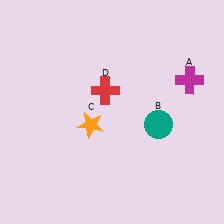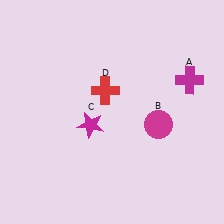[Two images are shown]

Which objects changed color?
B changed from teal to magenta. C changed from orange to magenta.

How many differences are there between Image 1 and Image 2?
There are 2 differences between the two images.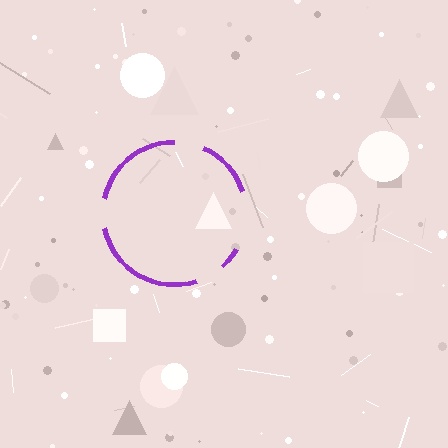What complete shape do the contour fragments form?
The contour fragments form a circle.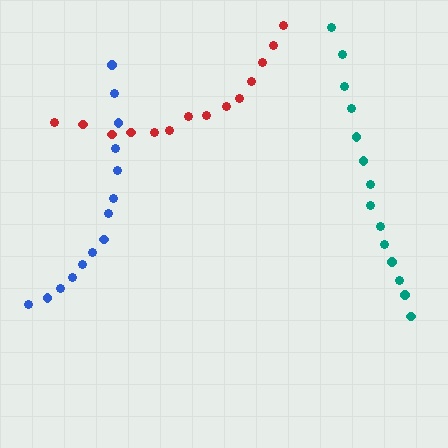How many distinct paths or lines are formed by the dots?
There are 3 distinct paths.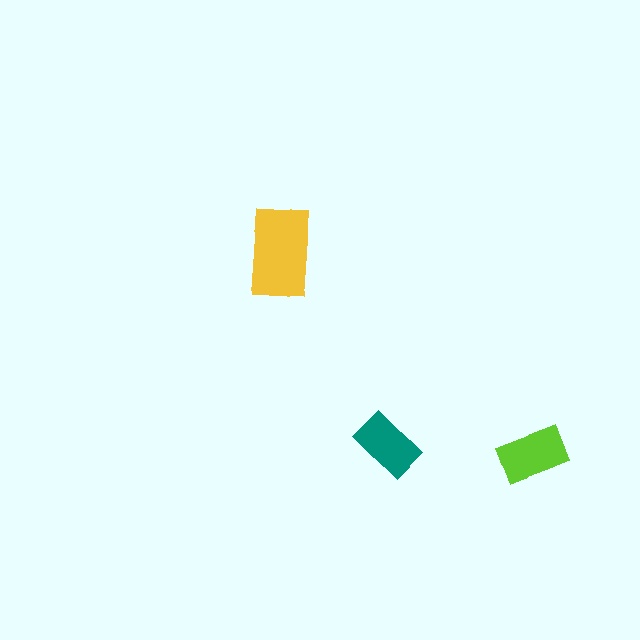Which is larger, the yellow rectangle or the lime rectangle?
The yellow one.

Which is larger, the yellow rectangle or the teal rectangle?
The yellow one.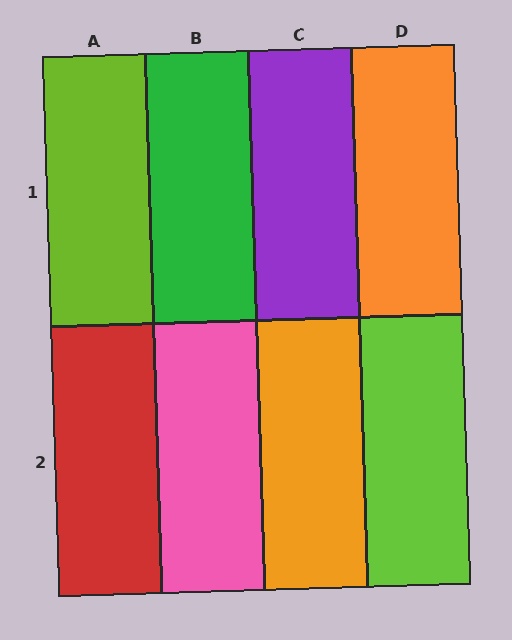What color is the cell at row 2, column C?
Orange.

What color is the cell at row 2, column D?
Lime.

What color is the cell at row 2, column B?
Pink.